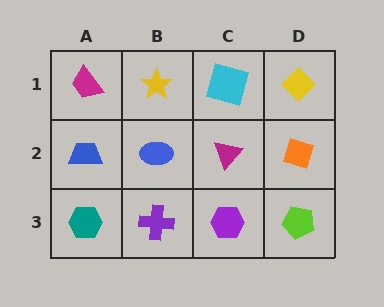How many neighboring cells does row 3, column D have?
2.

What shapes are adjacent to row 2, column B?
A yellow star (row 1, column B), a purple cross (row 3, column B), a blue trapezoid (row 2, column A), a magenta triangle (row 2, column C).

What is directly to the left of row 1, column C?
A yellow star.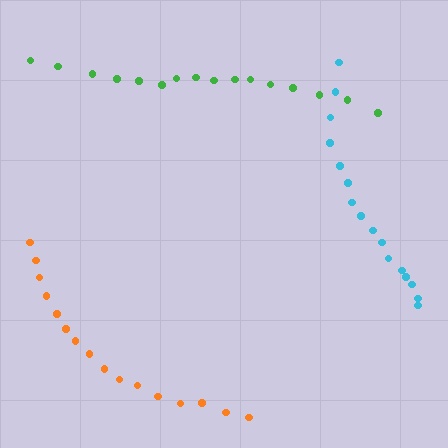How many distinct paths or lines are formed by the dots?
There are 3 distinct paths.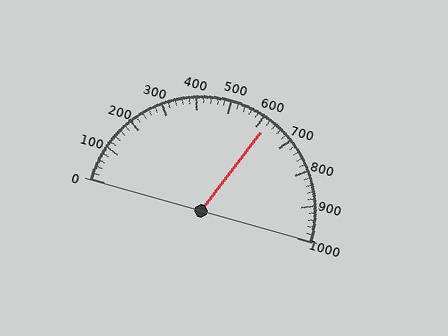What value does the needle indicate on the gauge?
The needle indicates approximately 620.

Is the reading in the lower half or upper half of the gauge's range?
The reading is in the upper half of the range (0 to 1000).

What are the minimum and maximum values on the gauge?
The gauge ranges from 0 to 1000.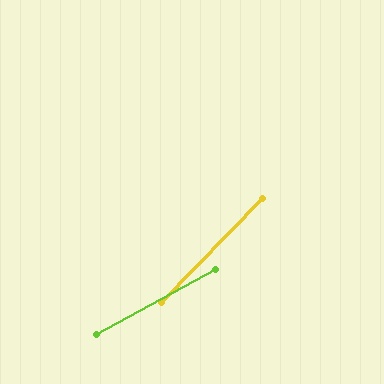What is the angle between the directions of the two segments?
Approximately 17 degrees.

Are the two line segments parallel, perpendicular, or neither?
Neither parallel nor perpendicular — they differ by about 17°.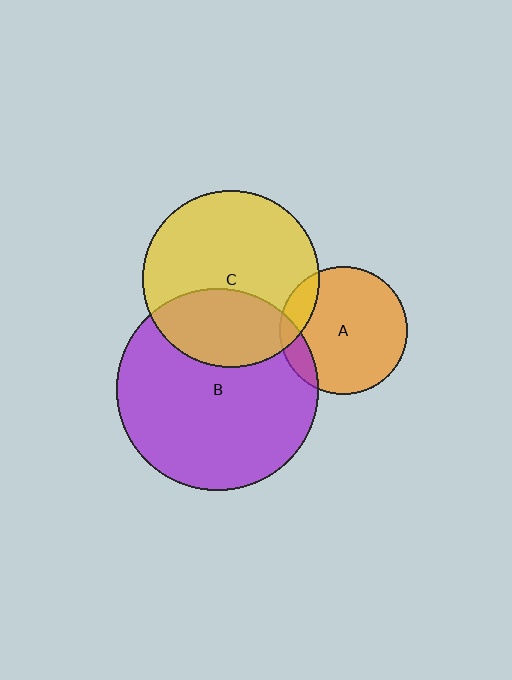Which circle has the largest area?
Circle B (purple).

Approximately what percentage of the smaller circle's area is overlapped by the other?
Approximately 15%.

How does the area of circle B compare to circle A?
Approximately 2.5 times.